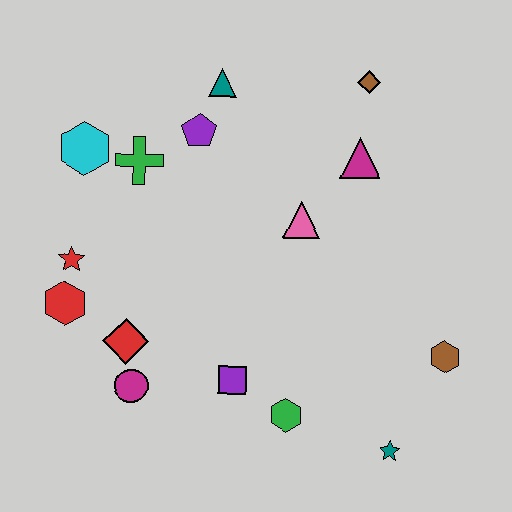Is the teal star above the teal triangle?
No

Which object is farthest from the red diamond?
The brown diamond is farthest from the red diamond.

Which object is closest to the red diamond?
The magenta circle is closest to the red diamond.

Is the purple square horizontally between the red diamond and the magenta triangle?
Yes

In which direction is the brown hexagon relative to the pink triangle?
The brown hexagon is to the right of the pink triangle.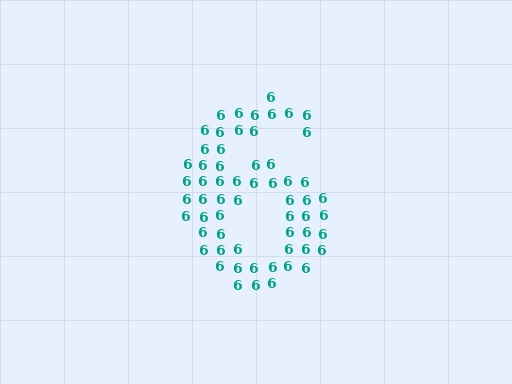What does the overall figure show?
The overall figure shows the digit 6.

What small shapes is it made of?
It is made of small digit 6's.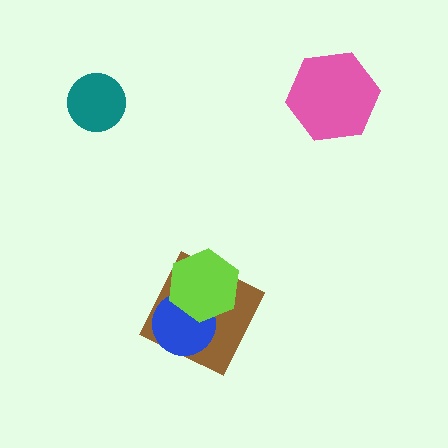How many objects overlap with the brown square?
2 objects overlap with the brown square.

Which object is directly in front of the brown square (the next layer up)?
The blue circle is directly in front of the brown square.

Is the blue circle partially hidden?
Yes, it is partially covered by another shape.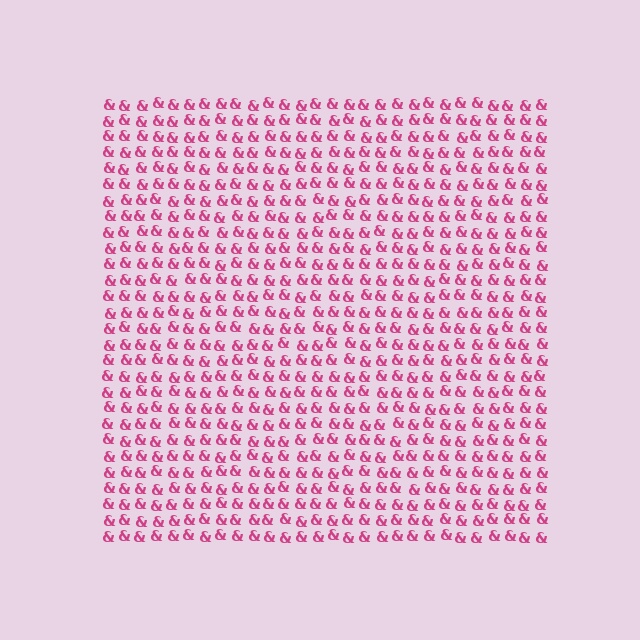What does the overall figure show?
The overall figure shows a square.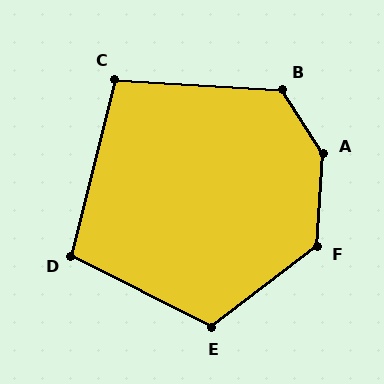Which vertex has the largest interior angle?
A, at approximately 144 degrees.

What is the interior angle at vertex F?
Approximately 131 degrees (obtuse).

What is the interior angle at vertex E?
Approximately 116 degrees (obtuse).